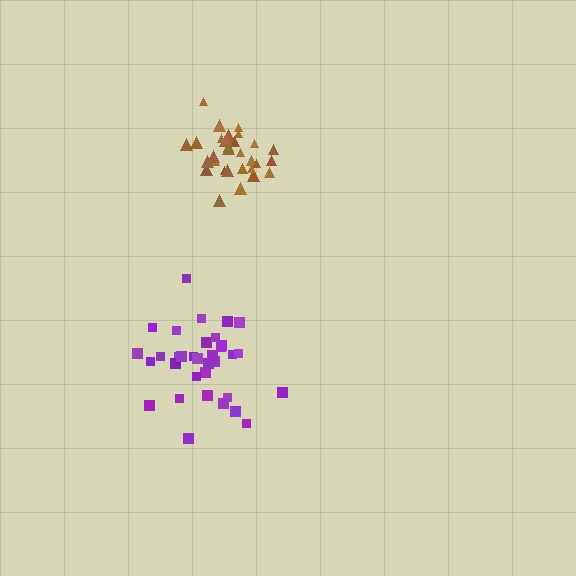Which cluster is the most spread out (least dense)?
Purple.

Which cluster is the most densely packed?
Brown.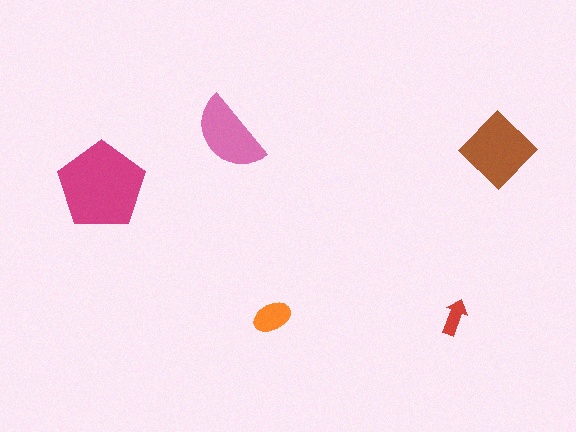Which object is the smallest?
The red arrow.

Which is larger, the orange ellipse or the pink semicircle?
The pink semicircle.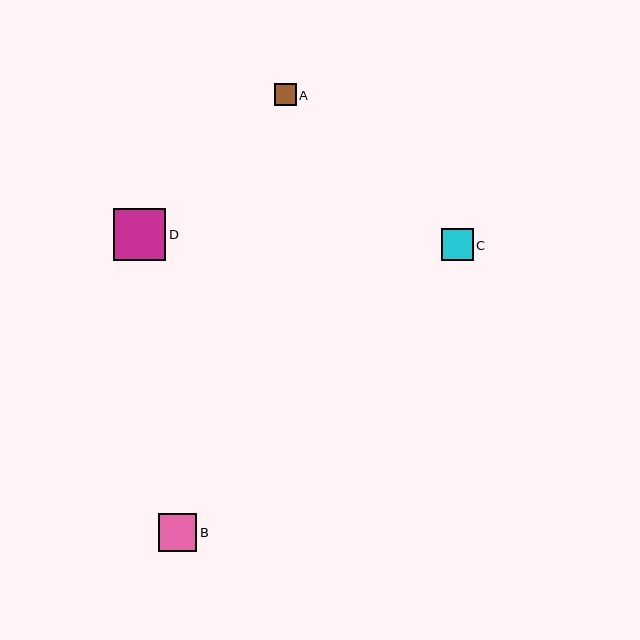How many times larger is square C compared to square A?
Square C is approximately 1.5 times the size of square A.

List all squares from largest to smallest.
From largest to smallest: D, B, C, A.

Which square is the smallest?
Square A is the smallest with a size of approximately 22 pixels.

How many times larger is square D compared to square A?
Square D is approximately 2.4 times the size of square A.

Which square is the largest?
Square D is the largest with a size of approximately 53 pixels.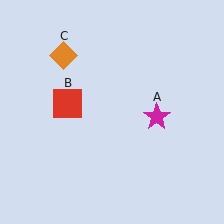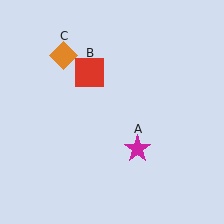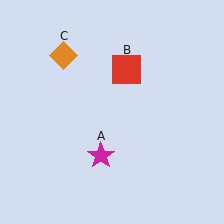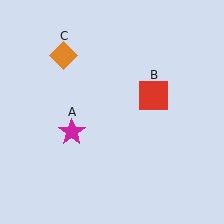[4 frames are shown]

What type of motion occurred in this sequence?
The magenta star (object A), red square (object B) rotated clockwise around the center of the scene.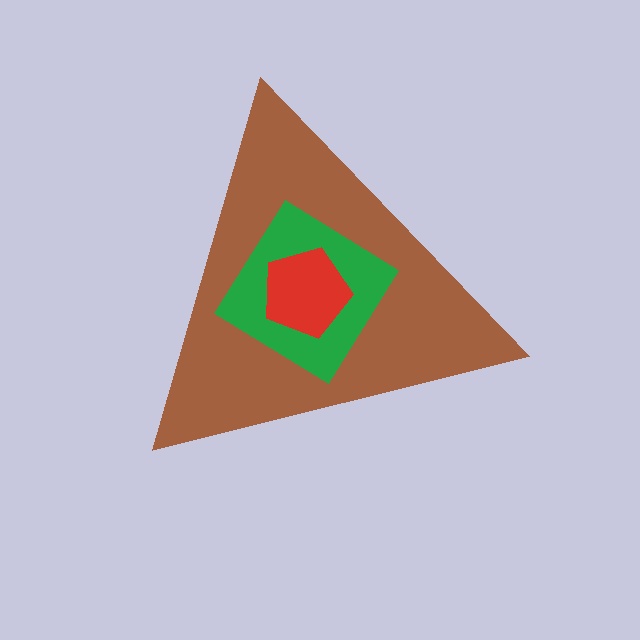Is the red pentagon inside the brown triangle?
Yes.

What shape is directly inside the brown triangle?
The green diamond.